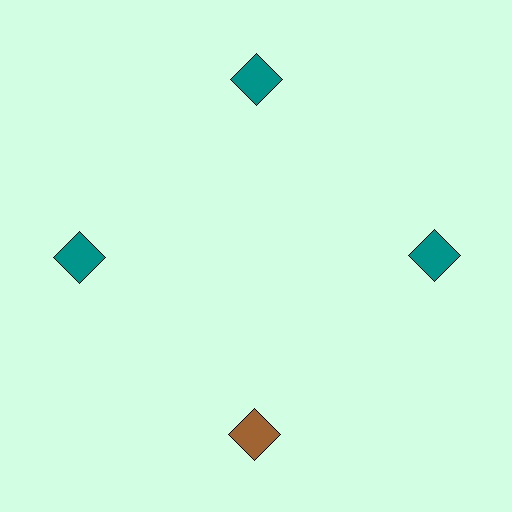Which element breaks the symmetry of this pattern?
The brown square at roughly the 6 o'clock position breaks the symmetry. All other shapes are teal squares.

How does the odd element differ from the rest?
It has a different color: brown instead of teal.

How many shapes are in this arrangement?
There are 4 shapes arranged in a ring pattern.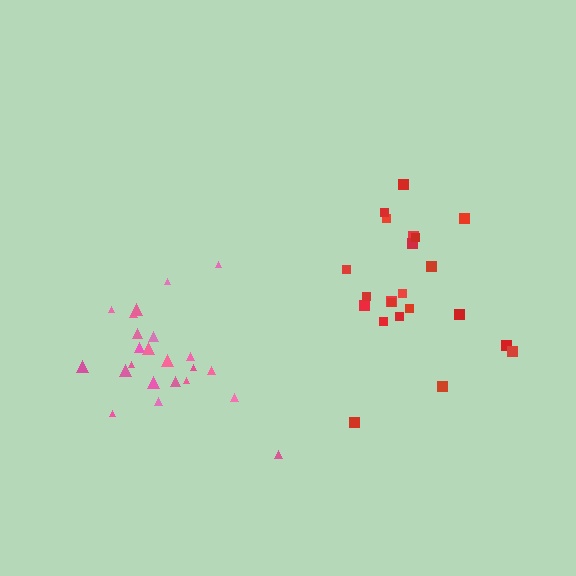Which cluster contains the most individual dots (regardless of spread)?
Pink (23).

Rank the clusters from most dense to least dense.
pink, red.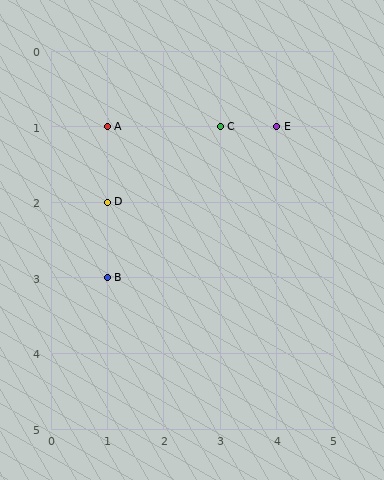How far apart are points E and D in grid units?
Points E and D are 3 columns and 1 row apart (about 3.2 grid units diagonally).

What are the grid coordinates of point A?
Point A is at grid coordinates (1, 1).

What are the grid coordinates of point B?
Point B is at grid coordinates (1, 3).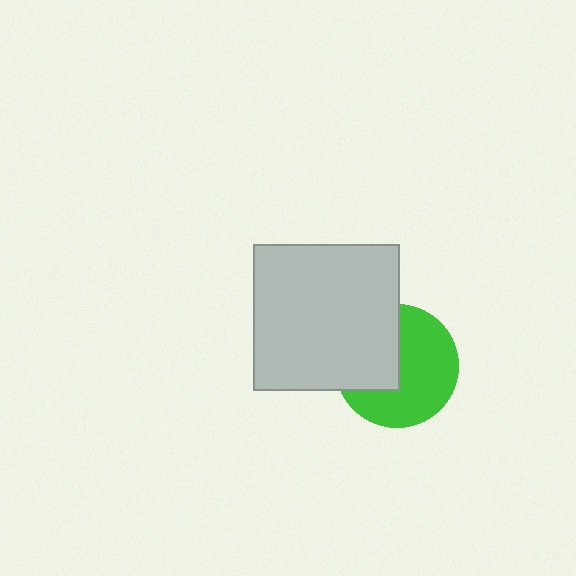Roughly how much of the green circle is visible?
About half of it is visible (roughly 60%).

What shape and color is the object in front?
The object in front is a light gray square.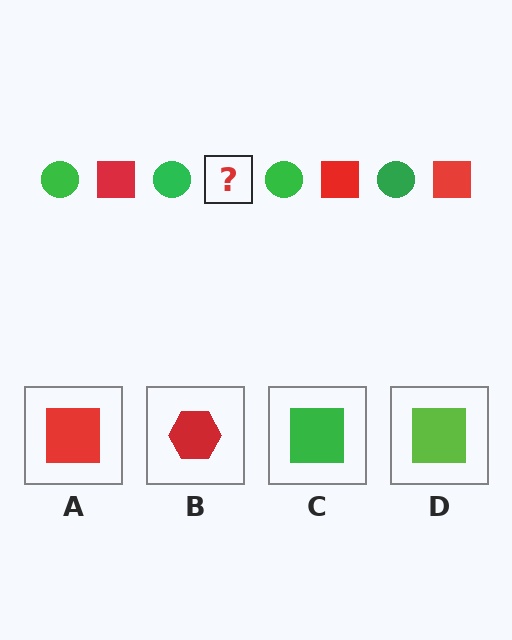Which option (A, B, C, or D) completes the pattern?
A.